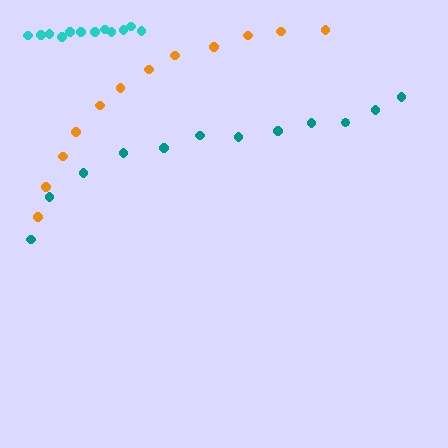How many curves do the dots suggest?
There are 3 distinct paths.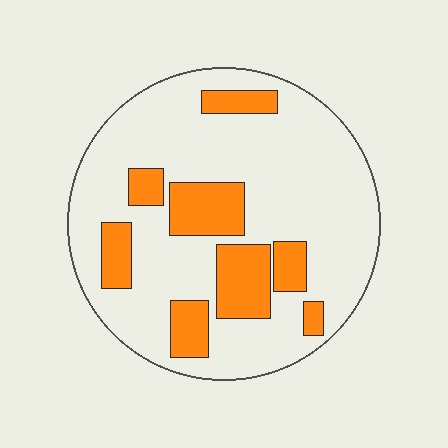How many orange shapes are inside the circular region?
8.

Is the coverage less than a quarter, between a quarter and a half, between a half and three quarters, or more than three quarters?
Less than a quarter.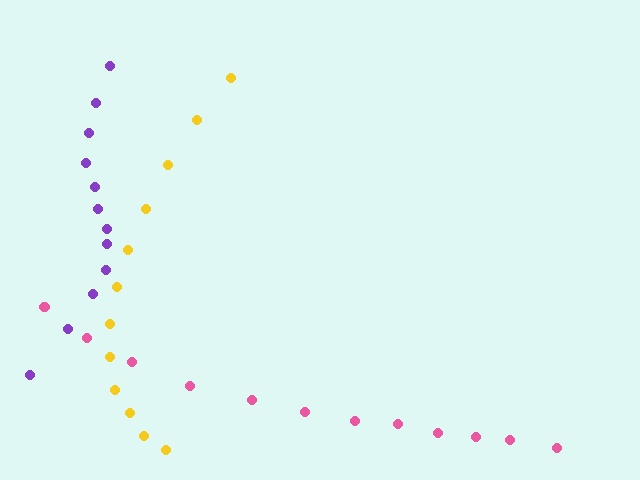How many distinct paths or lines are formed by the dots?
There are 3 distinct paths.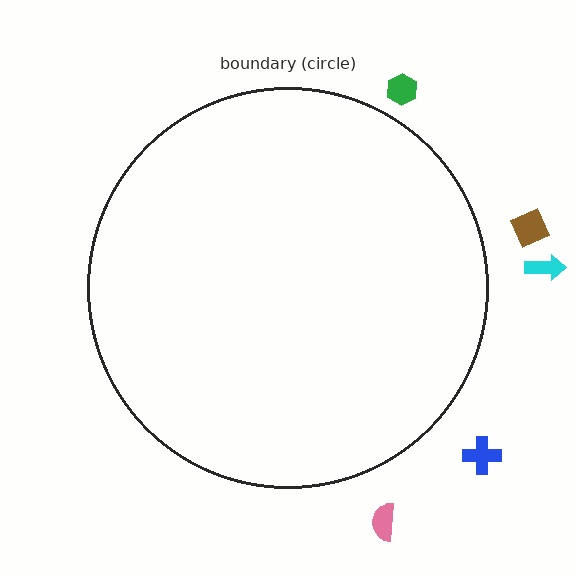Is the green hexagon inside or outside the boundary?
Outside.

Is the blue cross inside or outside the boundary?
Outside.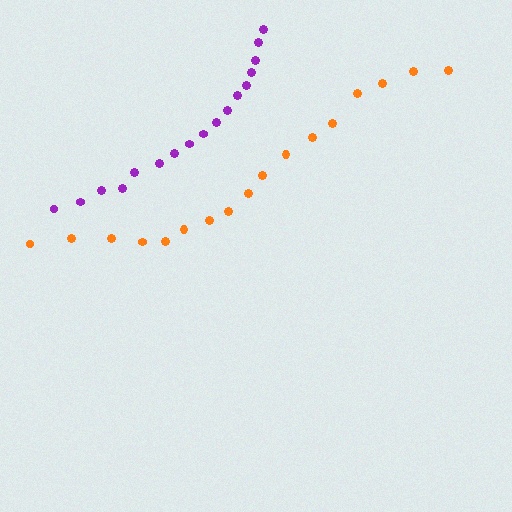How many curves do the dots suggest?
There are 2 distinct paths.